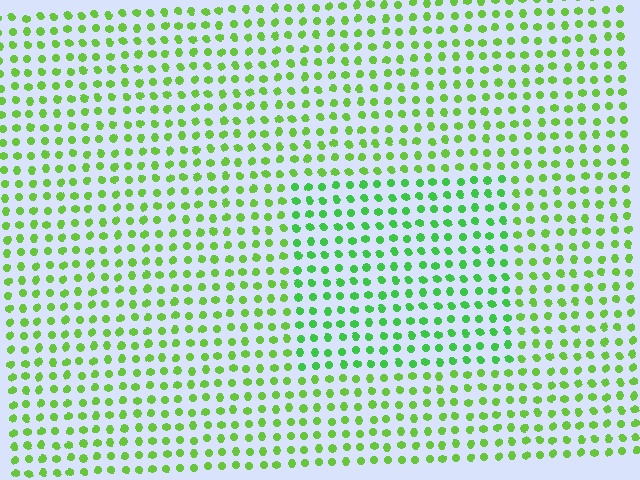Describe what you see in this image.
The image is filled with small lime elements in a uniform arrangement. A rectangle-shaped region is visible where the elements are tinted to a slightly different hue, forming a subtle color boundary.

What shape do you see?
I see a rectangle.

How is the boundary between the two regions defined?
The boundary is defined purely by a slight shift in hue (about 23 degrees). Spacing, size, and orientation are identical on both sides.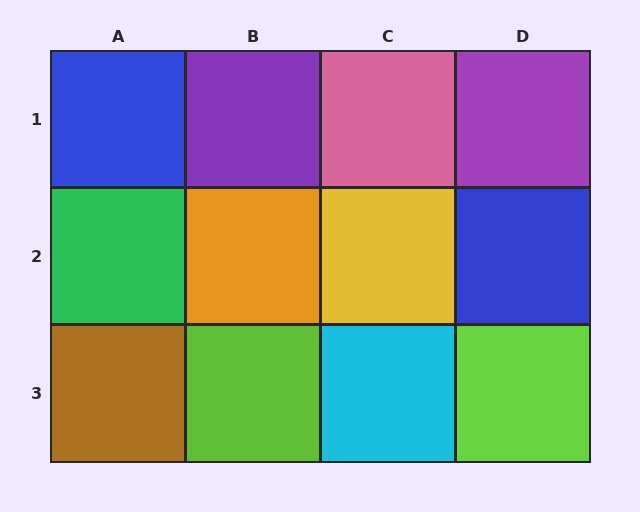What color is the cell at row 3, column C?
Cyan.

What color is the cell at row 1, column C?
Pink.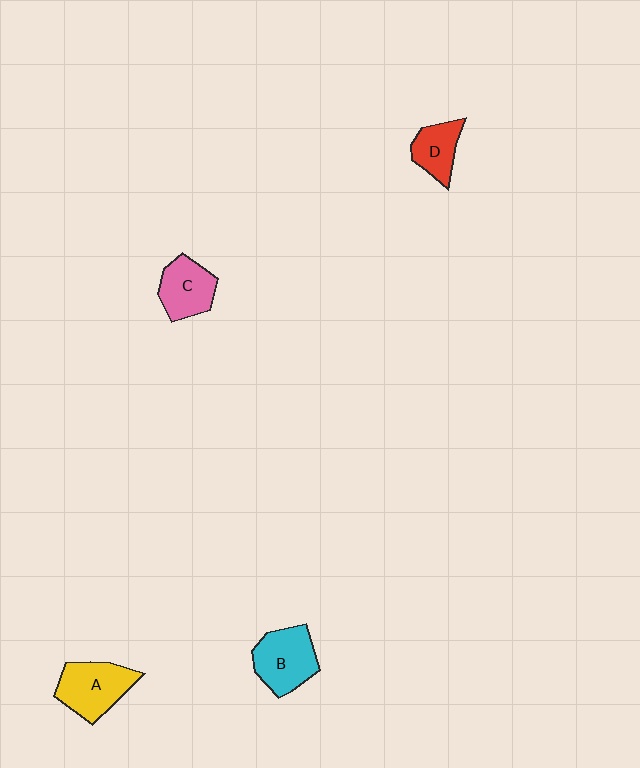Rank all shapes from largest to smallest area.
From largest to smallest: A (yellow), B (cyan), C (pink), D (red).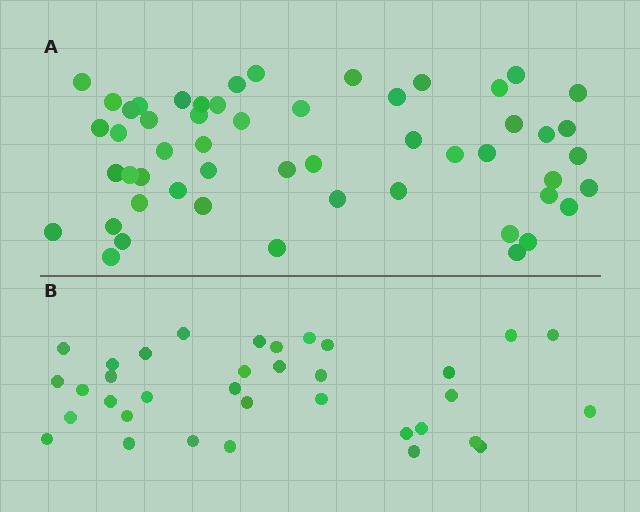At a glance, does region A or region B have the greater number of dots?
Region A (the top region) has more dots.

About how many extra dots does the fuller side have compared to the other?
Region A has approximately 20 more dots than region B.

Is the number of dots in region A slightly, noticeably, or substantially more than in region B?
Region A has substantially more. The ratio is roughly 1.5 to 1.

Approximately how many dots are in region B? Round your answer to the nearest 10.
About 40 dots. (The exact count is 35, which rounds to 40.)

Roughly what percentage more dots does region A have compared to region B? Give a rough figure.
About 50% more.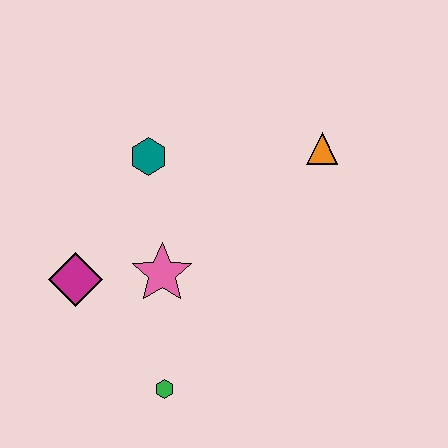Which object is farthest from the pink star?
The orange triangle is farthest from the pink star.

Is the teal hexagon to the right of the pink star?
No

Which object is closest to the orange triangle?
The teal hexagon is closest to the orange triangle.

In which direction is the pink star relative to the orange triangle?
The pink star is to the left of the orange triangle.